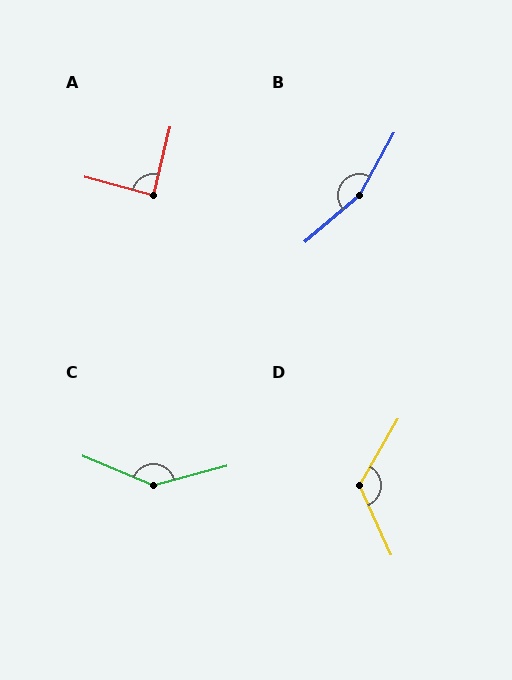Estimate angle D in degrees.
Approximately 126 degrees.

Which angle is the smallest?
A, at approximately 89 degrees.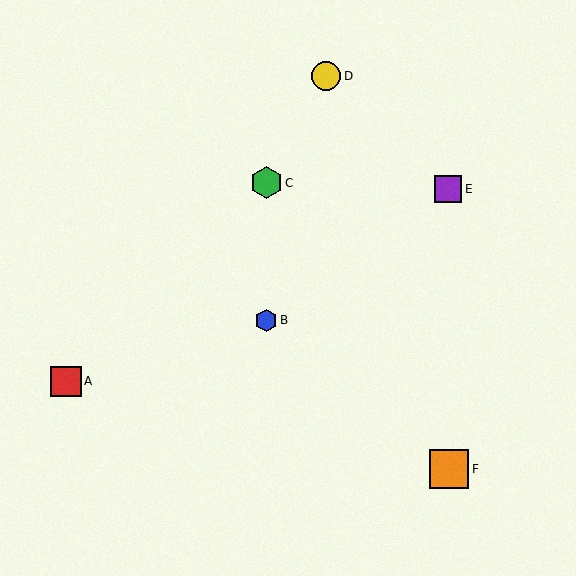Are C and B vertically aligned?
Yes, both are at x≈266.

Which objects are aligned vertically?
Objects B, C are aligned vertically.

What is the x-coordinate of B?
Object B is at x≈266.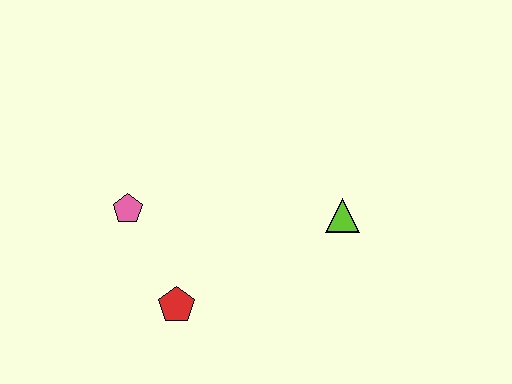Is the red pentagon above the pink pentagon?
No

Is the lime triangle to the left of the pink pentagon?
No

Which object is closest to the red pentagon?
The pink pentagon is closest to the red pentagon.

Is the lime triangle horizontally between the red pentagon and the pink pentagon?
No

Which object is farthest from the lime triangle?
The pink pentagon is farthest from the lime triangle.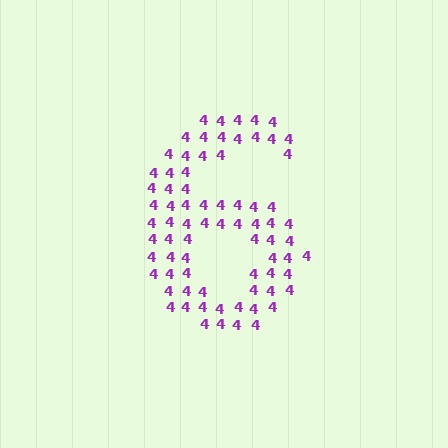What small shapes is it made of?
It is made of small digit 4's.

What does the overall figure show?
The overall figure shows the digit 6.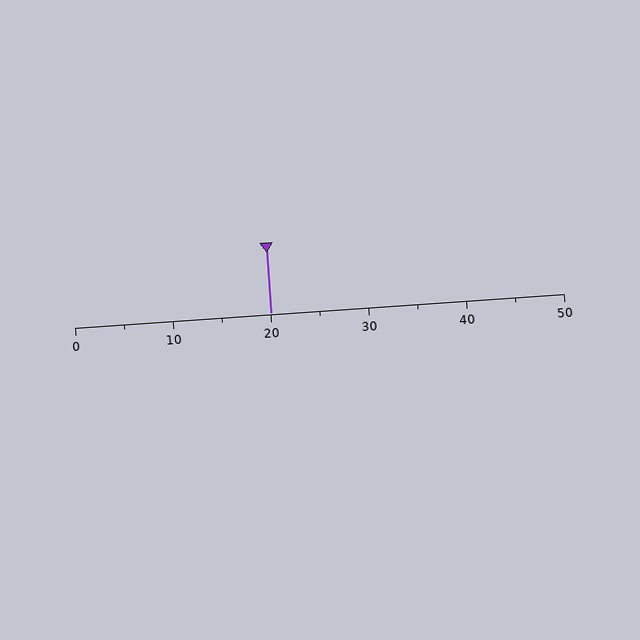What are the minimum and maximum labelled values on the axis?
The axis runs from 0 to 50.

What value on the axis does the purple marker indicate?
The marker indicates approximately 20.